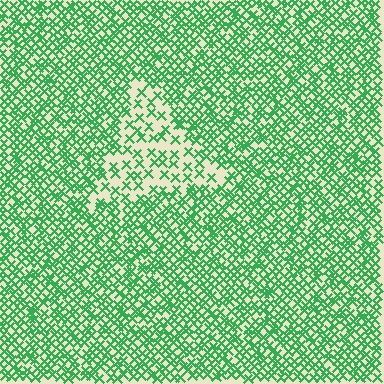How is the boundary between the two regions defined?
The boundary is defined by a change in element density (approximately 2.3x ratio). All elements are the same color, size, and shape.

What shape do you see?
I see a triangle.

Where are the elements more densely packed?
The elements are more densely packed outside the triangle boundary.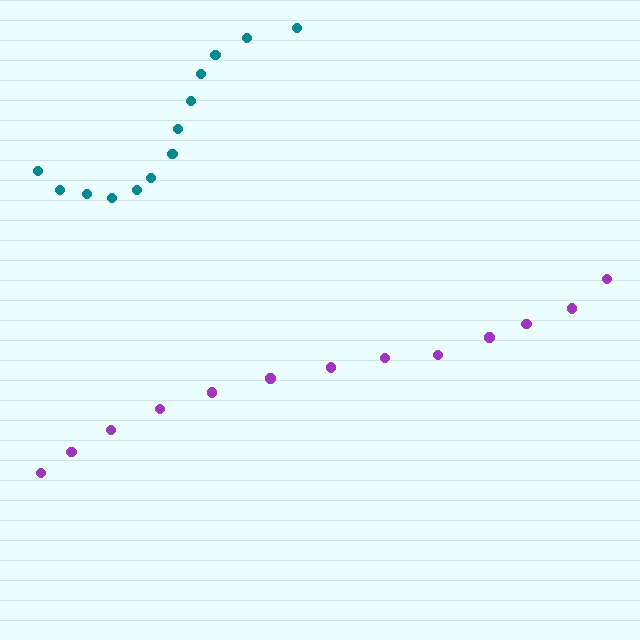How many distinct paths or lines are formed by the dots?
There are 2 distinct paths.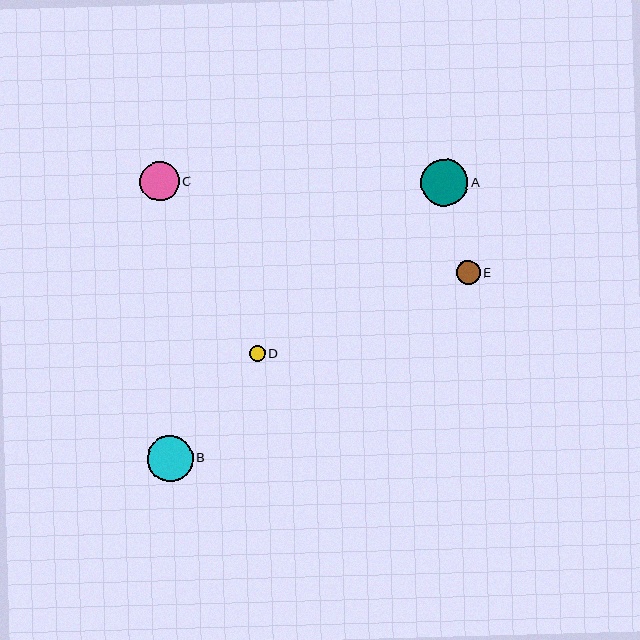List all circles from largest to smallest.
From largest to smallest: A, B, C, E, D.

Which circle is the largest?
Circle A is the largest with a size of approximately 47 pixels.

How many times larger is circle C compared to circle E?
Circle C is approximately 1.6 times the size of circle E.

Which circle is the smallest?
Circle D is the smallest with a size of approximately 16 pixels.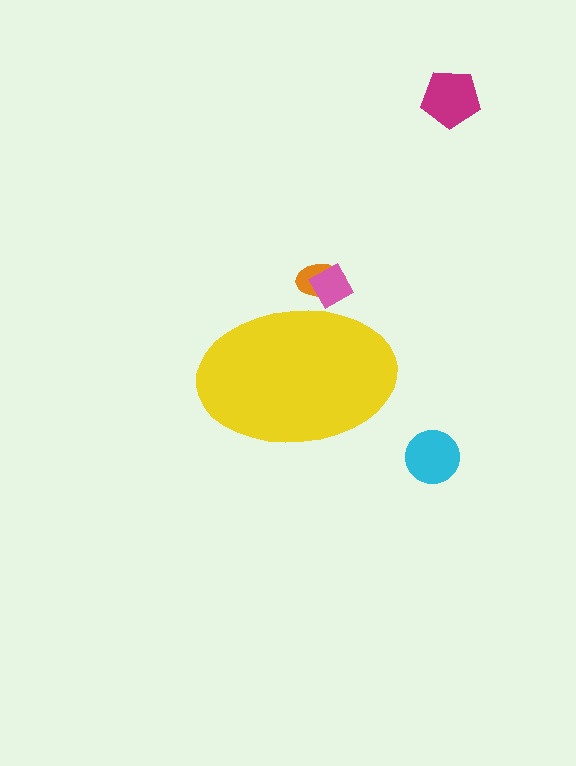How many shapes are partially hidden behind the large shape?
2 shapes are partially hidden.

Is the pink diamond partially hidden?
Yes, the pink diamond is partially hidden behind the yellow ellipse.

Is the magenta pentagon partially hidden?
No, the magenta pentagon is fully visible.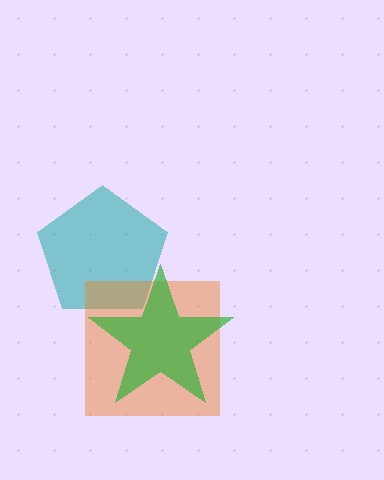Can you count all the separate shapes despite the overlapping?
Yes, there are 3 separate shapes.